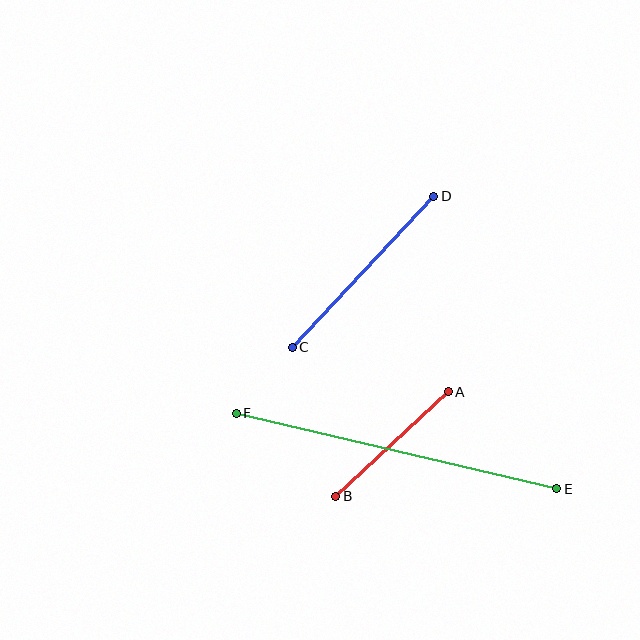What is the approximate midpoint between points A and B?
The midpoint is at approximately (392, 444) pixels.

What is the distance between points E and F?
The distance is approximately 329 pixels.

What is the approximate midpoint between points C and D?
The midpoint is at approximately (363, 272) pixels.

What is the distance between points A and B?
The distance is approximately 154 pixels.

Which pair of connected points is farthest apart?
Points E and F are farthest apart.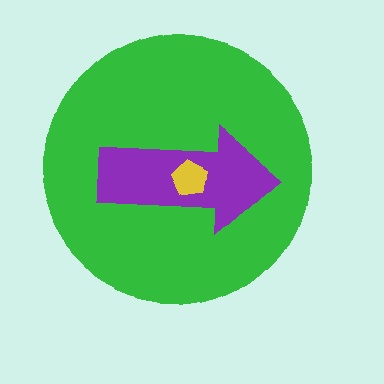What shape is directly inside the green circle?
The purple arrow.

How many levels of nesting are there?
3.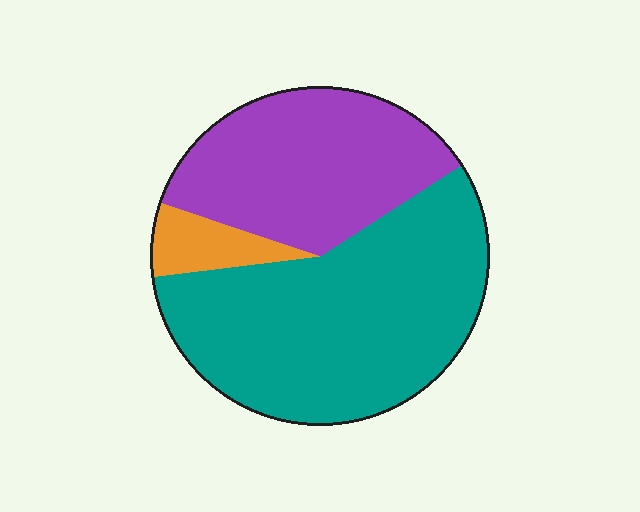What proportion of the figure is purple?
Purple takes up about three eighths (3/8) of the figure.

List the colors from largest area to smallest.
From largest to smallest: teal, purple, orange.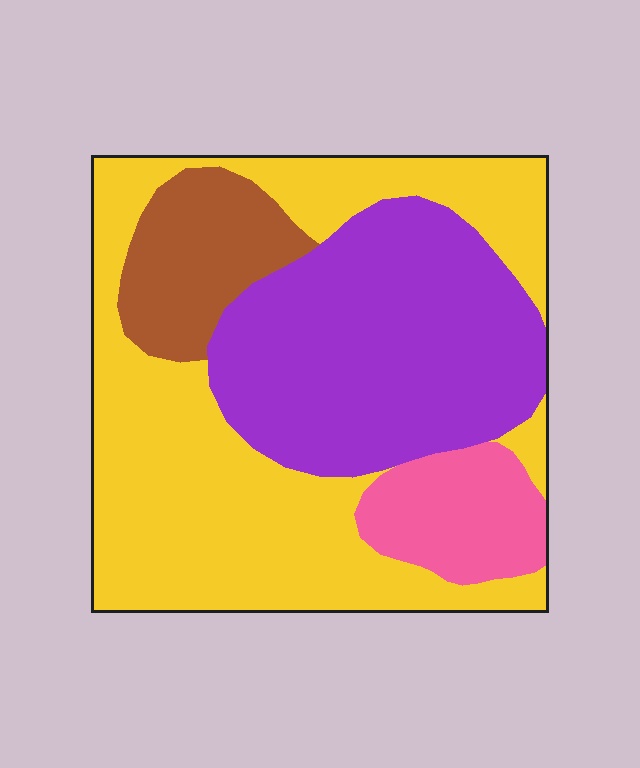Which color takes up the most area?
Yellow, at roughly 45%.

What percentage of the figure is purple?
Purple takes up between a quarter and a half of the figure.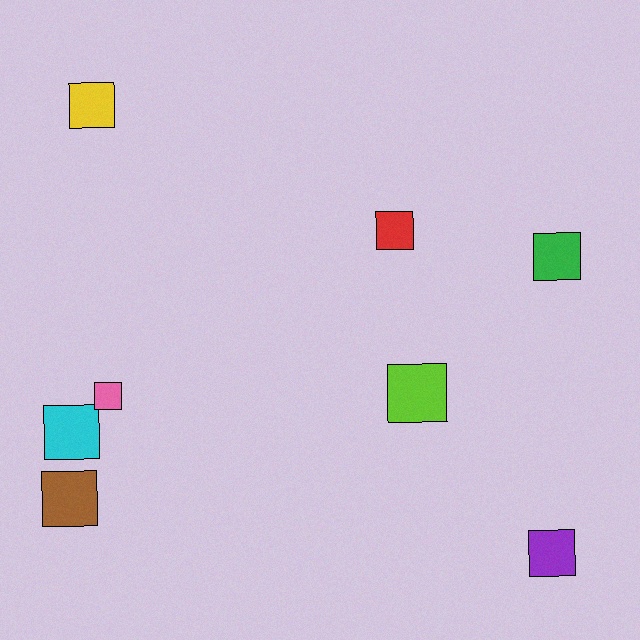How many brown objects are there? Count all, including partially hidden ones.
There is 1 brown object.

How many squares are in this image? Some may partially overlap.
There are 8 squares.